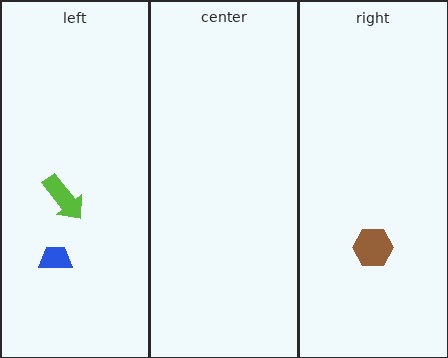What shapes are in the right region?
The brown hexagon.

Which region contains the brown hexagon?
The right region.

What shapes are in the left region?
The lime arrow, the blue trapezoid.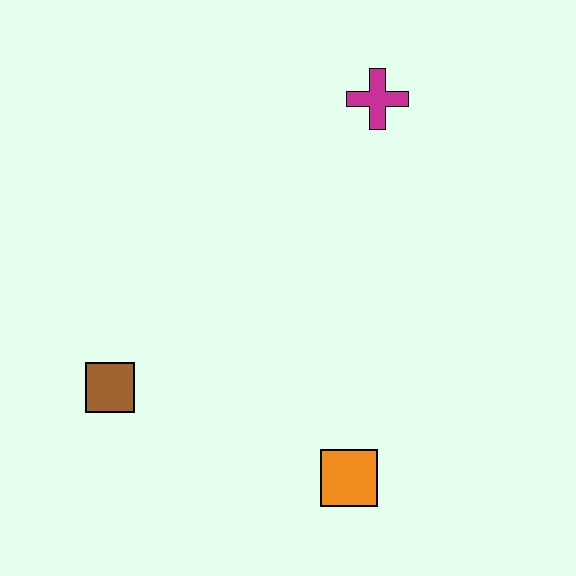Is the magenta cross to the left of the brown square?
No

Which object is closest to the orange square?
The brown square is closest to the orange square.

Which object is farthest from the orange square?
The magenta cross is farthest from the orange square.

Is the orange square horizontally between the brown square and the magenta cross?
Yes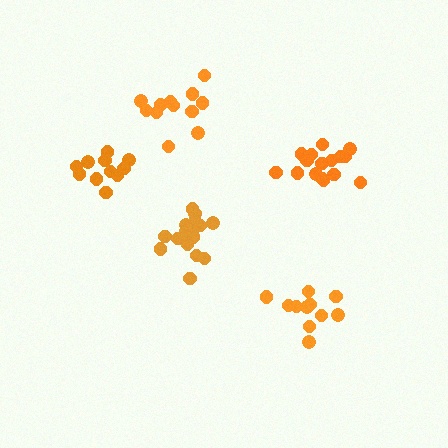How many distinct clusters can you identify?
There are 5 distinct clusters.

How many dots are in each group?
Group 1: 16 dots, Group 2: 11 dots, Group 3: 11 dots, Group 4: 12 dots, Group 5: 16 dots (66 total).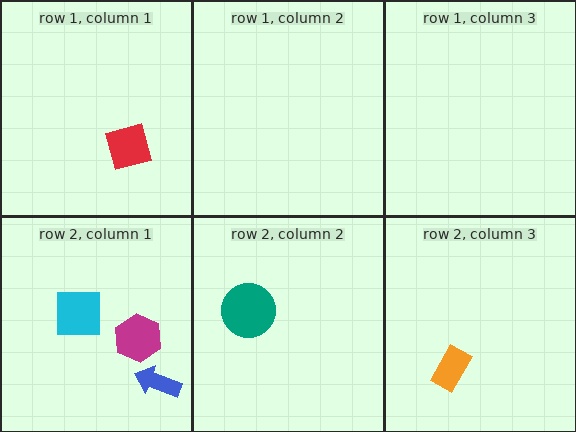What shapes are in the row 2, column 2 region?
The teal circle.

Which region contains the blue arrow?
The row 2, column 1 region.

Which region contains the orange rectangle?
The row 2, column 3 region.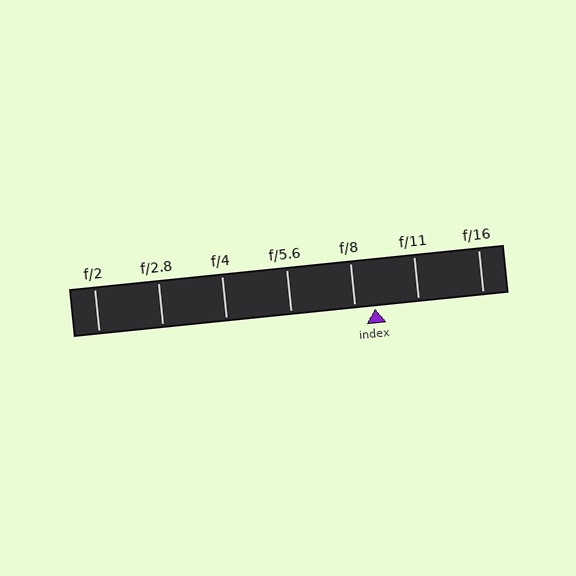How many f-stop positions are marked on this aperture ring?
There are 7 f-stop positions marked.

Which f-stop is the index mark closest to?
The index mark is closest to f/8.